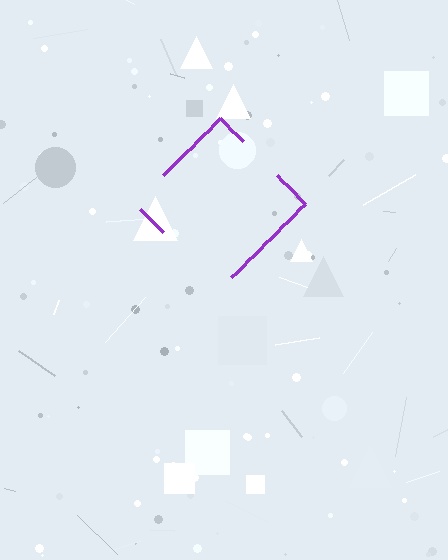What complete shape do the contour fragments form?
The contour fragments form a diamond.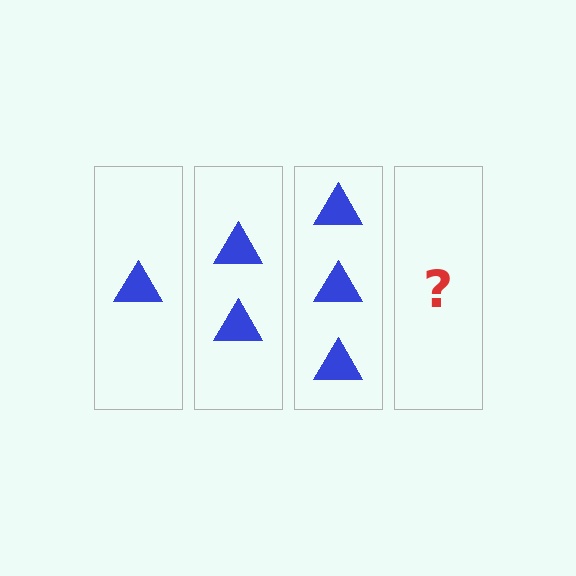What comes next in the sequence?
The next element should be 4 triangles.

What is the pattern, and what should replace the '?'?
The pattern is that each step adds one more triangle. The '?' should be 4 triangles.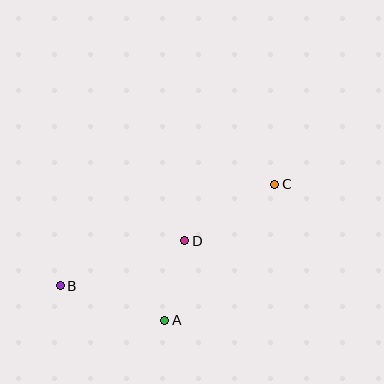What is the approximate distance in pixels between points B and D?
The distance between B and D is approximately 132 pixels.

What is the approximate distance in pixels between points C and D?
The distance between C and D is approximately 106 pixels.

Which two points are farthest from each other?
Points B and C are farthest from each other.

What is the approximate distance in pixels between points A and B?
The distance between A and B is approximately 110 pixels.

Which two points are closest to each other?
Points A and D are closest to each other.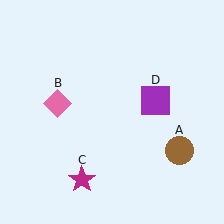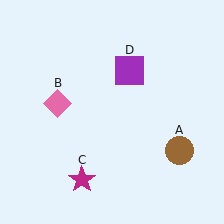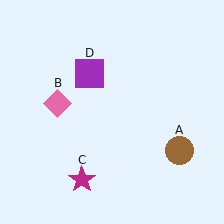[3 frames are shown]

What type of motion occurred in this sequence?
The purple square (object D) rotated counterclockwise around the center of the scene.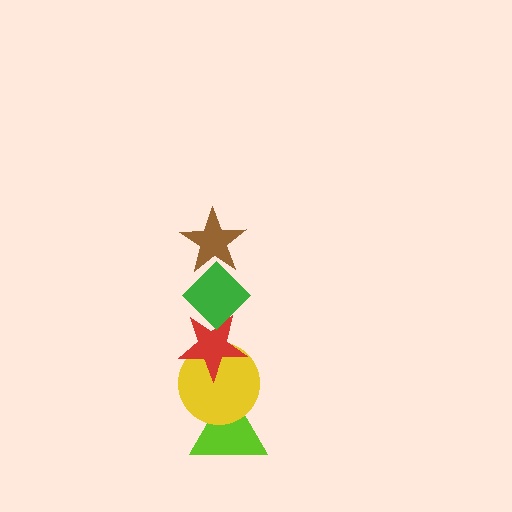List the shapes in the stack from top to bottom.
From top to bottom: the brown star, the green diamond, the red star, the yellow circle, the lime triangle.